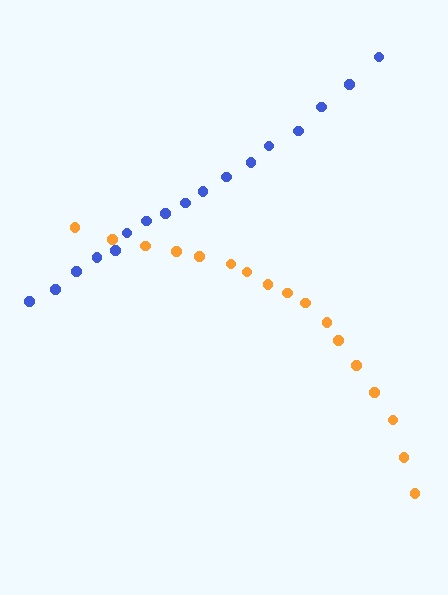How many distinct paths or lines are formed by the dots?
There are 2 distinct paths.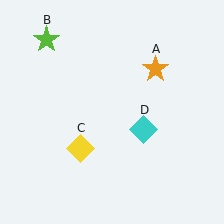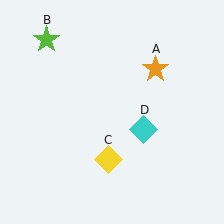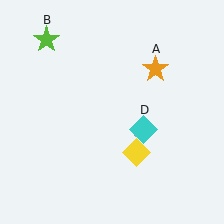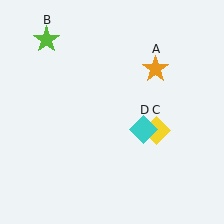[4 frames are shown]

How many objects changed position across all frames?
1 object changed position: yellow diamond (object C).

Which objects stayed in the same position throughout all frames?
Orange star (object A) and lime star (object B) and cyan diamond (object D) remained stationary.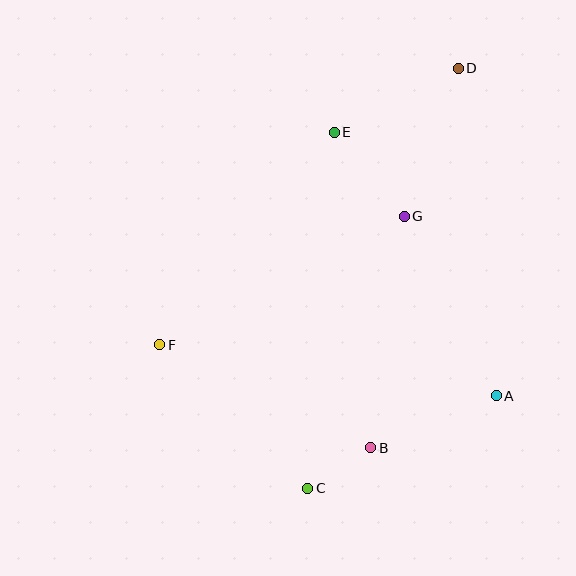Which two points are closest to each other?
Points B and C are closest to each other.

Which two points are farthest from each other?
Points C and D are farthest from each other.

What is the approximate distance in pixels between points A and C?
The distance between A and C is approximately 210 pixels.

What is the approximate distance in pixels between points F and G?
The distance between F and G is approximately 276 pixels.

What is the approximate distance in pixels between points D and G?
The distance between D and G is approximately 157 pixels.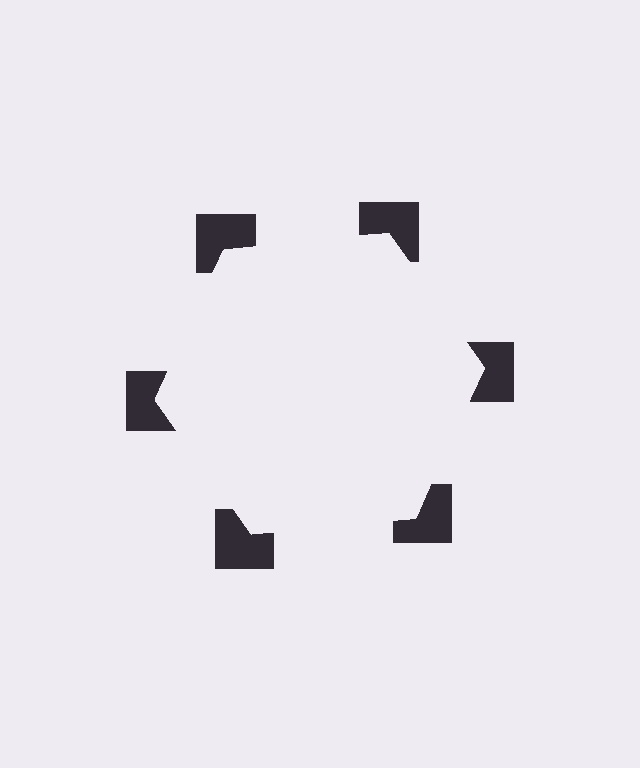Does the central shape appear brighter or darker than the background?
It typically appears slightly brighter than the background, even though no actual brightness change is drawn.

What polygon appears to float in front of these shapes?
An illusory hexagon — its edges are inferred from the aligned wedge cuts in the notched squares, not physically drawn.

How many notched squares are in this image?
There are 6 — one at each vertex of the illusory hexagon.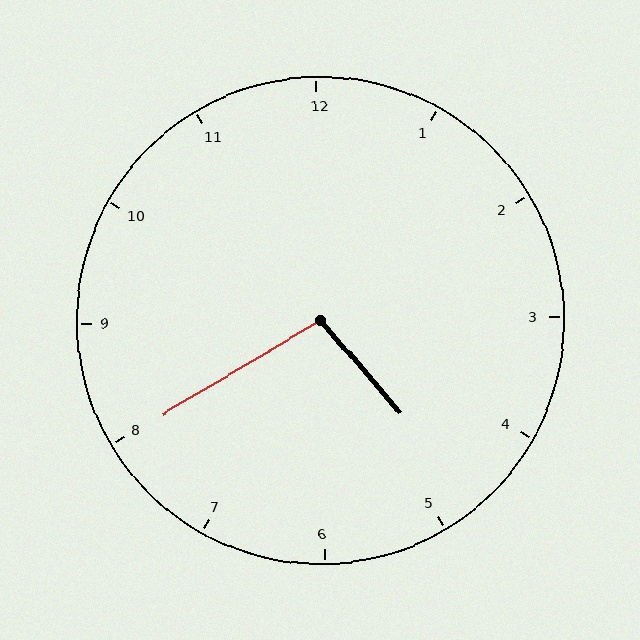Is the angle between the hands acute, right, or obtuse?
It is obtuse.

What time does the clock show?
4:40.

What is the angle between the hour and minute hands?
Approximately 100 degrees.